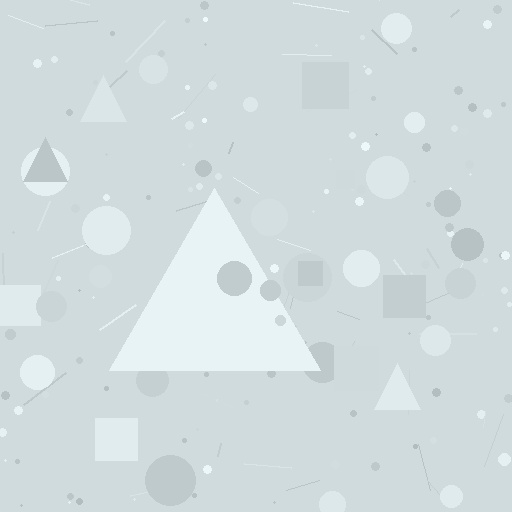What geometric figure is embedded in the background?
A triangle is embedded in the background.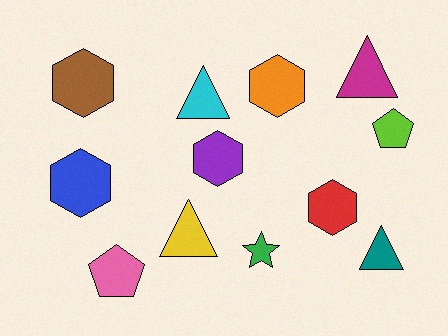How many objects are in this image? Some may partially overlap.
There are 12 objects.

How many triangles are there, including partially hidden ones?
There are 4 triangles.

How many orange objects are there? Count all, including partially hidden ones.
There is 1 orange object.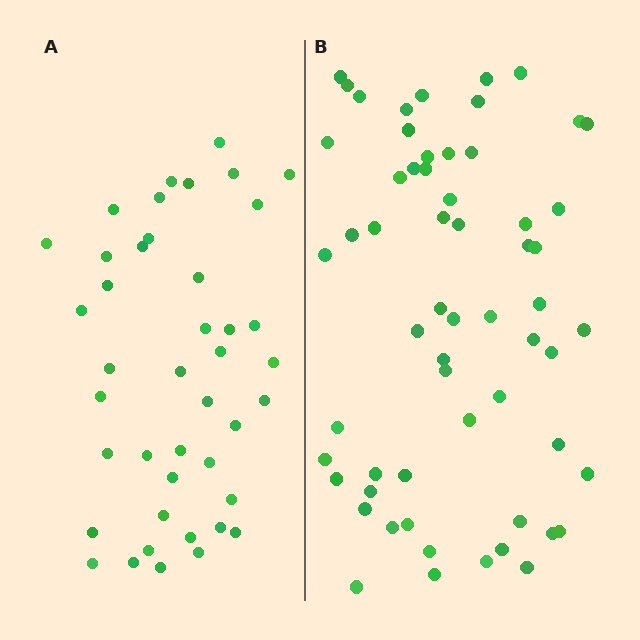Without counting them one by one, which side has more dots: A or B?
Region B (the right region) has more dots.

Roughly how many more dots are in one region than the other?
Region B has approximately 20 more dots than region A.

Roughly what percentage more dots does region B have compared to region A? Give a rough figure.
About 45% more.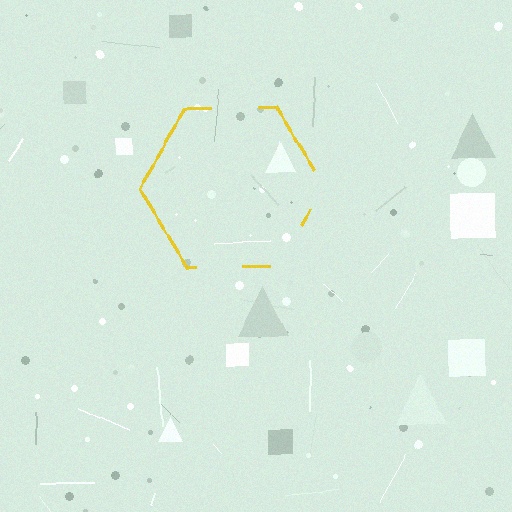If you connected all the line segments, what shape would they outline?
They would outline a hexagon.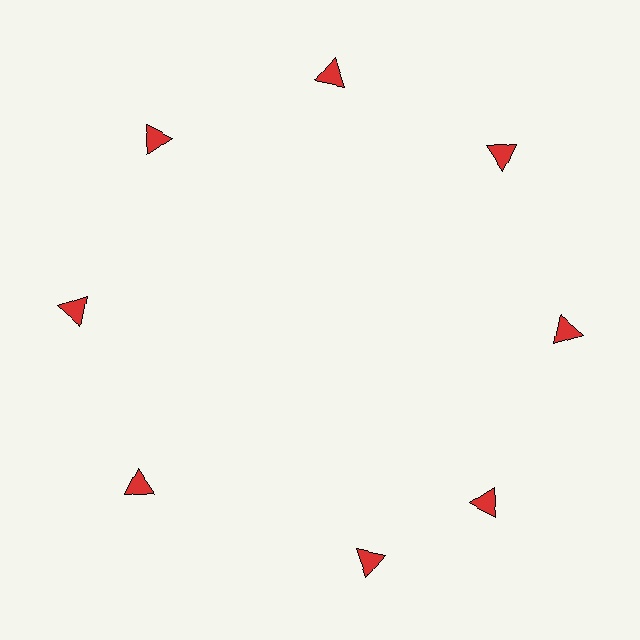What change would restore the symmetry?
The symmetry would be restored by rotating it back into even spacing with its neighbors so that all 8 triangles sit at equal angles and equal distance from the center.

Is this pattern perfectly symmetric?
No. The 8 red triangles are arranged in a ring, but one element near the 6 o'clock position is rotated out of alignment along the ring, breaking the 8-fold rotational symmetry.